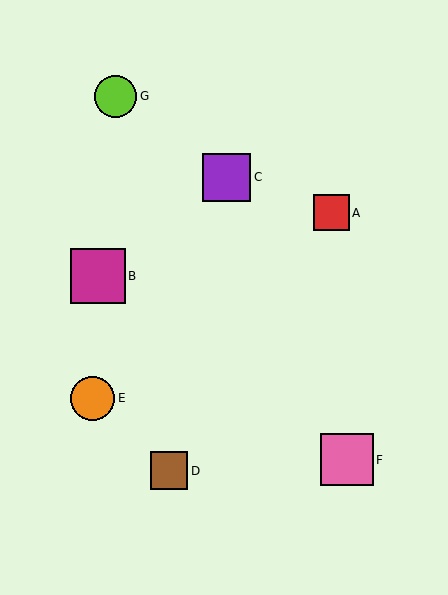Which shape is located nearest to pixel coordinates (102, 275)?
The magenta square (labeled B) at (98, 276) is nearest to that location.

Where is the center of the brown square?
The center of the brown square is at (169, 471).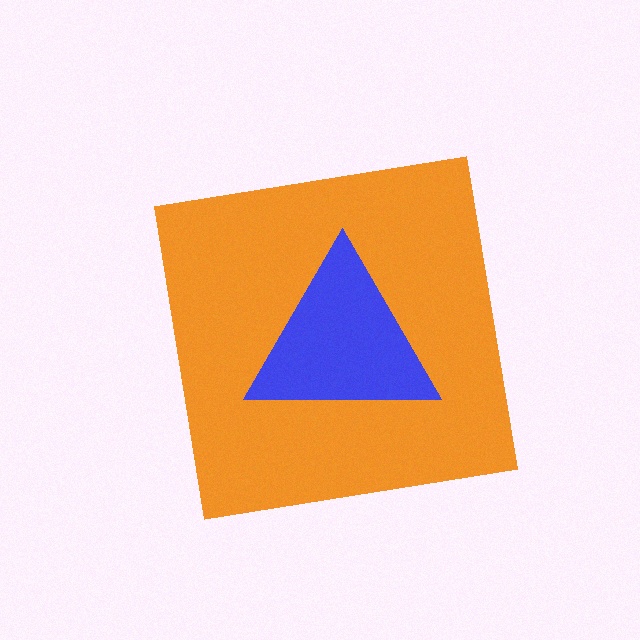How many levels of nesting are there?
2.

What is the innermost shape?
The blue triangle.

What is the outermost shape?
The orange square.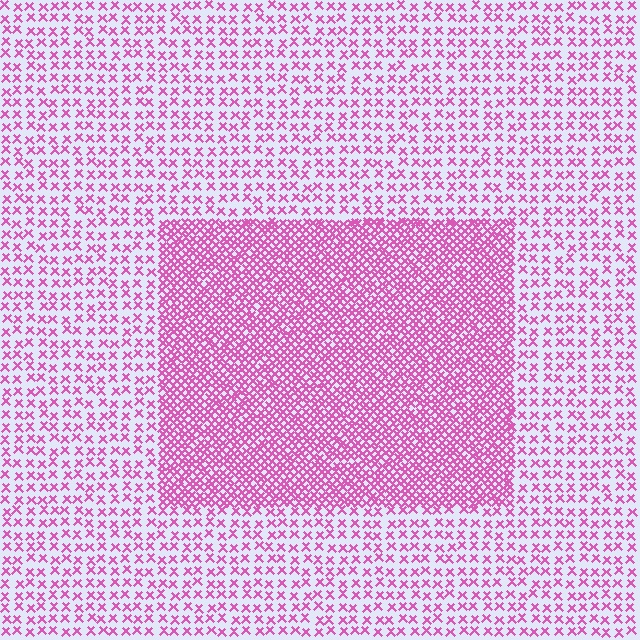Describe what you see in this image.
The image contains small pink elements arranged at two different densities. A rectangle-shaped region is visible where the elements are more densely packed than the surrounding area.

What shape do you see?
I see a rectangle.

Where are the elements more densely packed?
The elements are more densely packed inside the rectangle boundary.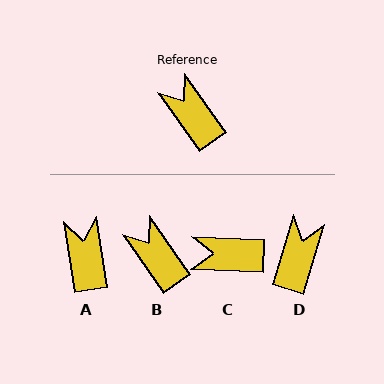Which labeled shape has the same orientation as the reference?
B.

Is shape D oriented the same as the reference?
No, it is off by about 52 degrees.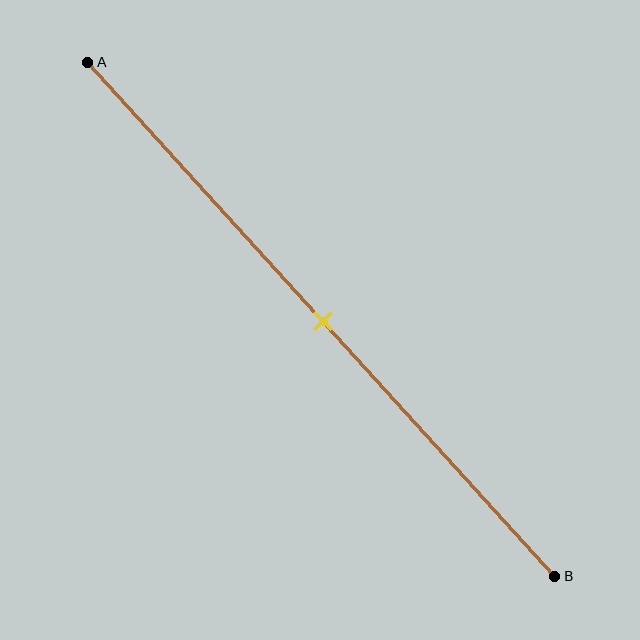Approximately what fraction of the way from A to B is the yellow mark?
The yellow mark is approximately 50% of the way from A to B.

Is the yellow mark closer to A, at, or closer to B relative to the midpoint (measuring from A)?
The yellow mark is approximately at the midpoint of segment AB.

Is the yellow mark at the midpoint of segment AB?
Yes, the mark is approximately at the midpoint.